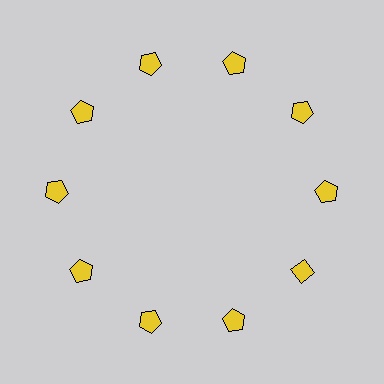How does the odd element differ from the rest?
It has a different shape: diamond instead of pentagon.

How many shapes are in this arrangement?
There are 10 shapes arranged in a ring pattern.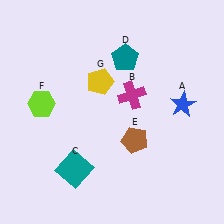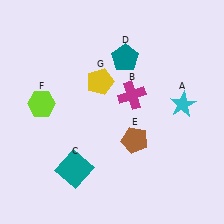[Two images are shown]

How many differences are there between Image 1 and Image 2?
There is 1 difference between the two images.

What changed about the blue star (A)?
In Image 1, A is blue. In Image 2, it changed to cyan.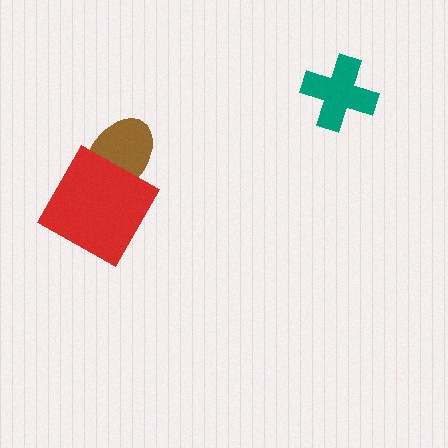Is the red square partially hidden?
No, no other shape covers it.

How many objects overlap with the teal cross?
0 objects overlap with the teal cross.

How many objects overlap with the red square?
1 object overlaps with the red square.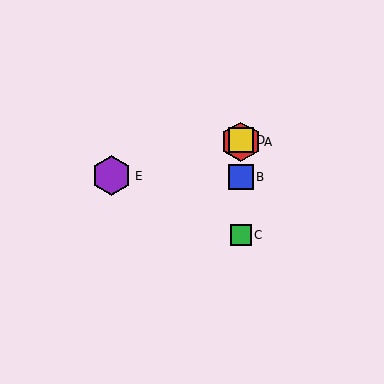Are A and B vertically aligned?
Yes, both are at x≈241.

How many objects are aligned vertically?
4 objects (A, B, C, D) are aligned vertically.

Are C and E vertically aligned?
No, C is at x≈241 and E is at x≈111.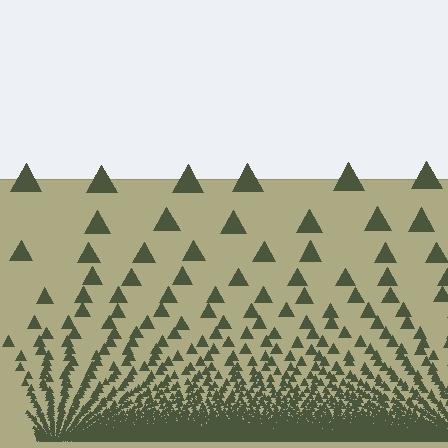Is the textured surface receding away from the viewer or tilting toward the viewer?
The surface appears to tilt toward the viewer. Texture elements get larger and sparser toward the top.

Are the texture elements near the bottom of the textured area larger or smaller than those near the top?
Smaller. The gradient is inverted — elements near the bottom are smaller and denser.